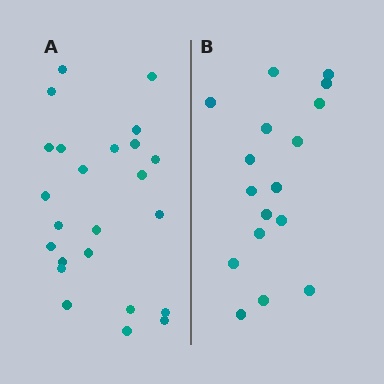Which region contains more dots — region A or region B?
Region A (the left region) has more dots.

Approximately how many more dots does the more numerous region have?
Region A has roughly 8 or so more dots than region B.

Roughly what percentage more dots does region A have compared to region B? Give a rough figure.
About 40% more.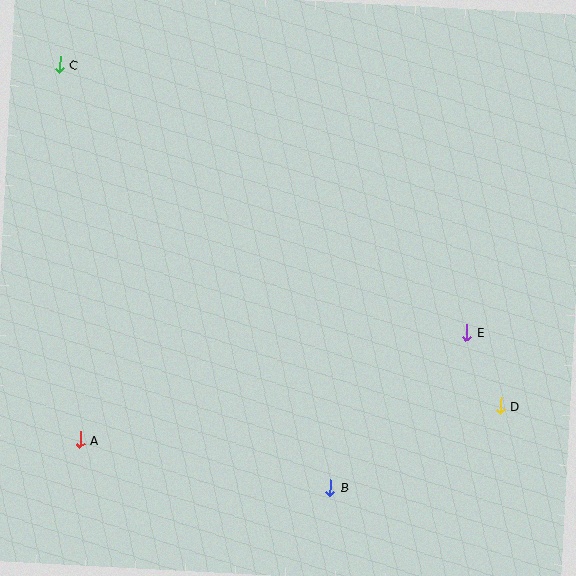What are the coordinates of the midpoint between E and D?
The midpoint between E and D is at (484, 369).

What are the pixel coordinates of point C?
Point C is at (60, 64).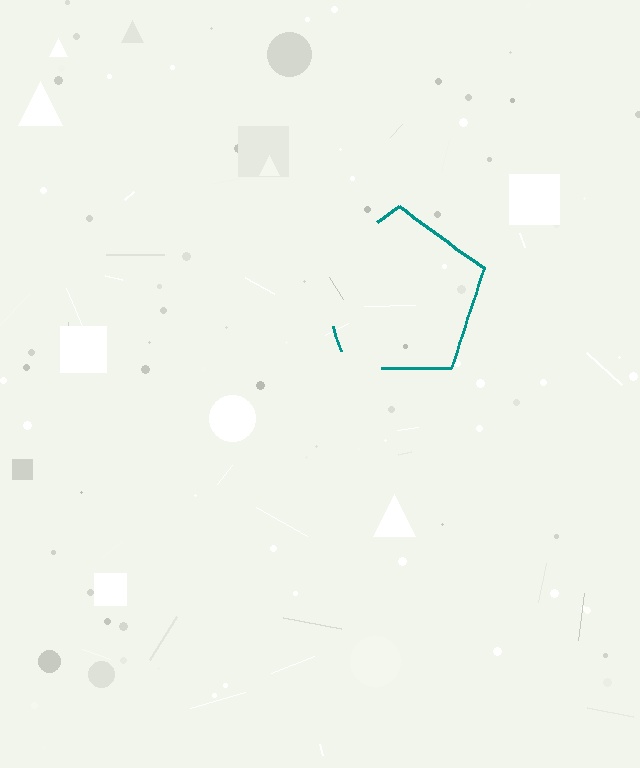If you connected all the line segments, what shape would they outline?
They would outline a pentagon.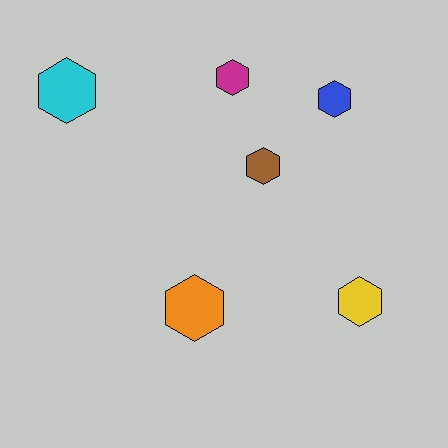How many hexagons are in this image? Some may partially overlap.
There are 6 hexagons.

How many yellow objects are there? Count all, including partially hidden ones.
There is 1 yellow object.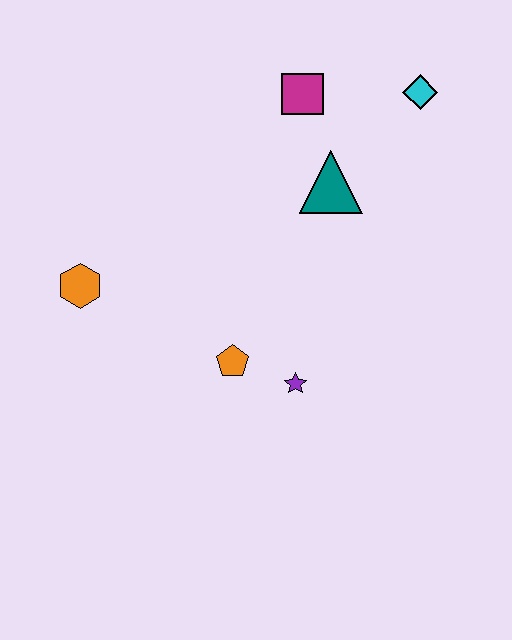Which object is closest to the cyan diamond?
The magenta square is closest to the cyan diamond.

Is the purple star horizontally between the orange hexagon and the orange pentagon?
No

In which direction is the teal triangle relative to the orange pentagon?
The teal triangle is above the orange pentagon.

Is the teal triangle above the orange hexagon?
Yes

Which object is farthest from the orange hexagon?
The cyan diamond is farthest from the orange hexagon.